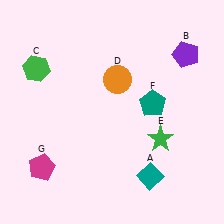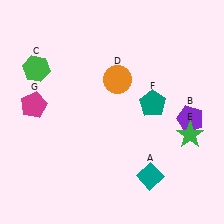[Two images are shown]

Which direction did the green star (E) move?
The green star (E) moved right.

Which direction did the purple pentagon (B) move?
The purple pentagon (B) moved down.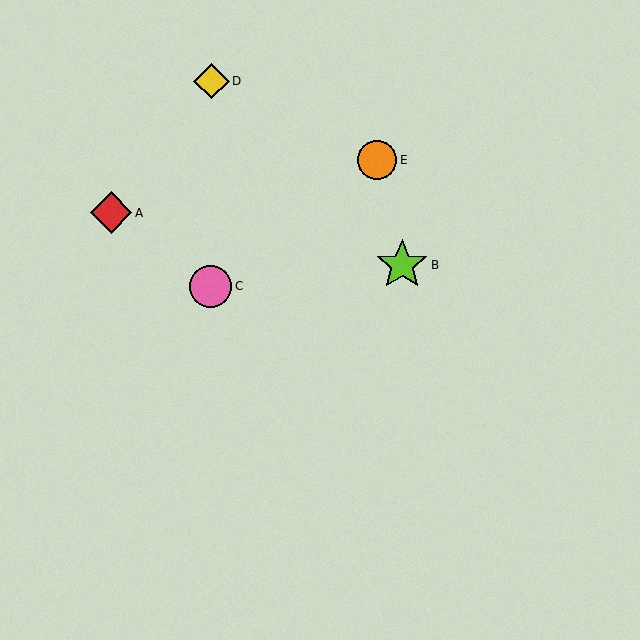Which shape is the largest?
The lime star (labeled B) is the largest.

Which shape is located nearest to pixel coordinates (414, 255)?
The lime star (labeled B) at (402, 265) is nearest to that location.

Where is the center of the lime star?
The center of the lime star is at (402, 265).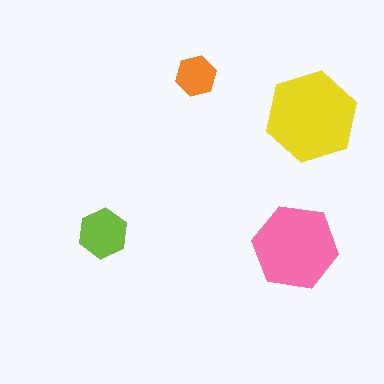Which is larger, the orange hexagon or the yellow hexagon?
The yellow one.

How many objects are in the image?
There are 4 objects in the image.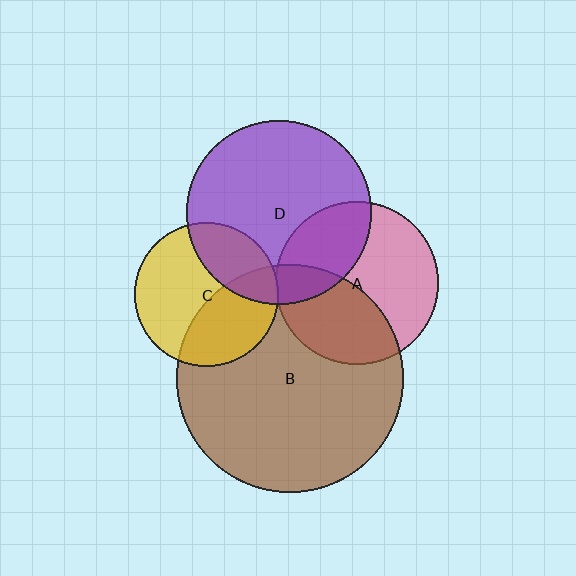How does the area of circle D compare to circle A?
Approximately 1.3 times.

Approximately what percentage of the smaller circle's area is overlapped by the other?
Approximately 30%.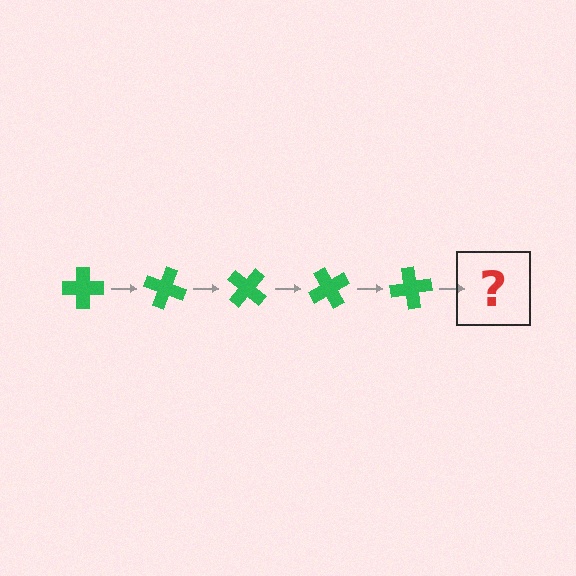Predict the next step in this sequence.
The next step is a green cross rotated 100 degrees.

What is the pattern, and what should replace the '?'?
The pattern is that the cross rotates 20 degrees each step. The '?' should be a green cross rotated 100 degrees.